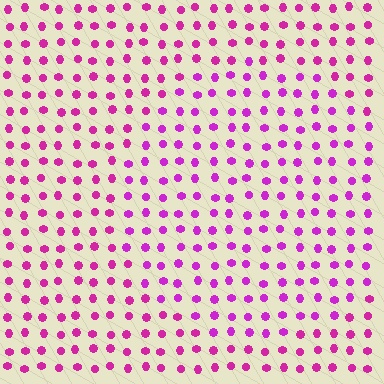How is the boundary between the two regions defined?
The boundary is defined purely by a slight shift in hue (about 19 degrees). Spacing, size, and orientation are identical on both sides.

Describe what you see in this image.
The image is filled with small magenta elements in a uniform arrangement. A circle-shaped region is visible where the elements are tinted to a slightly different hue, forming a subtle color boundary.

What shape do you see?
I see a circle.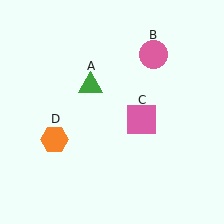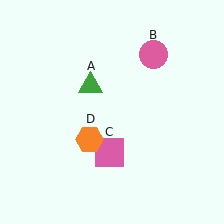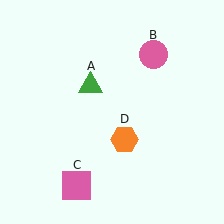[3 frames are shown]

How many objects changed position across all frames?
2 objects changed position: pink square (object C), orange hexagon (object D).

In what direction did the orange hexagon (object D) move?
The orange hexagon (object D) moved right.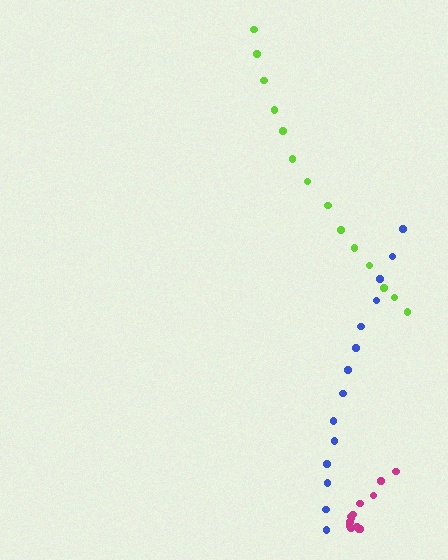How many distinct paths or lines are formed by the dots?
There are 3 distinct paths.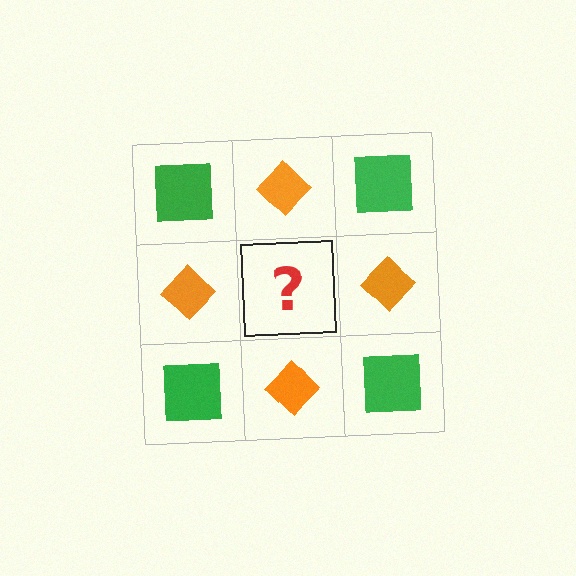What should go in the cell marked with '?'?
The missing cell should contain a green square.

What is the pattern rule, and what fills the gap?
The rule is that it alternates green square and orange diamond in a checkerboard pattern. The gap should be filled with a green square.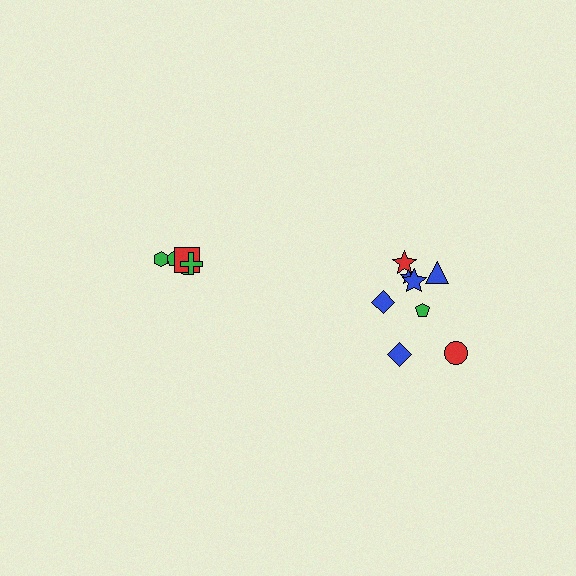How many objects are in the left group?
There are 5 objects.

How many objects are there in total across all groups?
There are 13 objects.